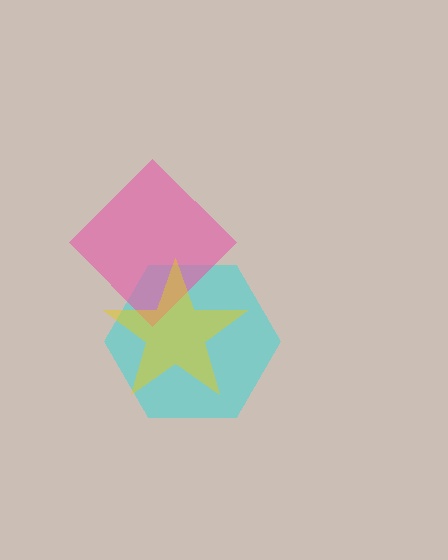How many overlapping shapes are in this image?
There are 3 overlapping shapes in the image.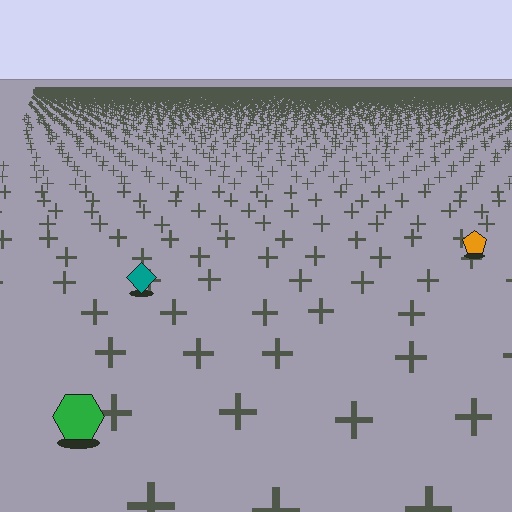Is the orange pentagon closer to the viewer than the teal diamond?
No. The teal diamond is closer — you can tell from the texture gradient: the ground texture is coarser near it.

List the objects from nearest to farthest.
From nearest to farthest: the green hexagon, the teal diamond, the orange pentagon.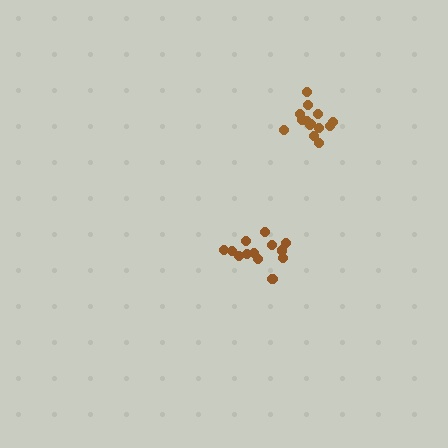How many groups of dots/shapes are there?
There are 2 groups.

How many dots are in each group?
Group 1: 14 dots, Group 2: 13 dots (27 total).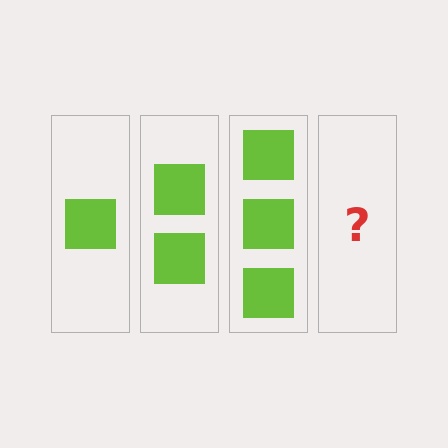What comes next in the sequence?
The next element should be 4 squares.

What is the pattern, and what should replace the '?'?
The pattern is that each step adds one more square. The '?' should be 4 squares.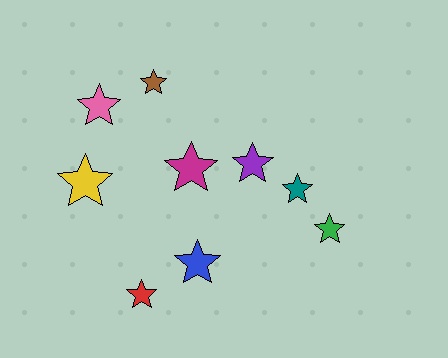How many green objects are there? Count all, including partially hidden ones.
There is 1 green object.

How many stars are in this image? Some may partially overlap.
There are 9 stars.